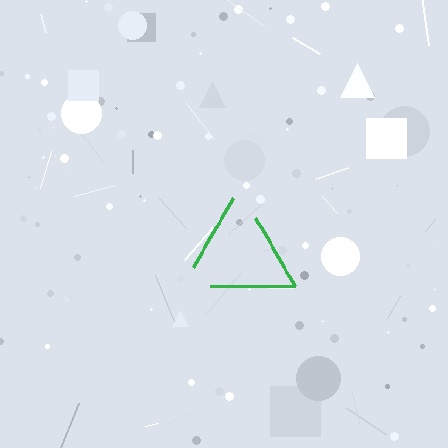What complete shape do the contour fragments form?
The contour fragments form a triangle.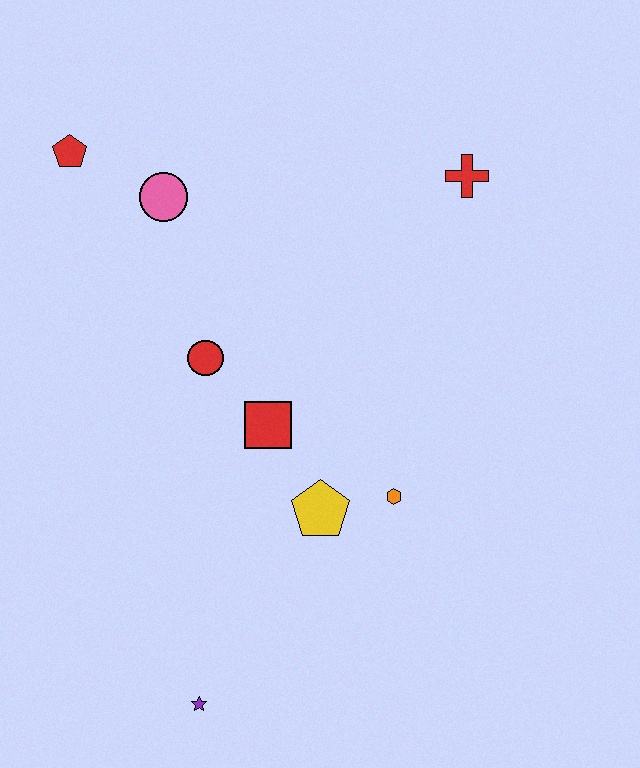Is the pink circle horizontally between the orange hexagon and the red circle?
No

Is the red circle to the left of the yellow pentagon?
Yes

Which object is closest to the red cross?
The pink circle is closest to the red cross.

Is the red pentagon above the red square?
Yes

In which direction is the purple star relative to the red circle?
The purple star is below the red circle.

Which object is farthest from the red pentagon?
The purple star is farthest from the red pentagon.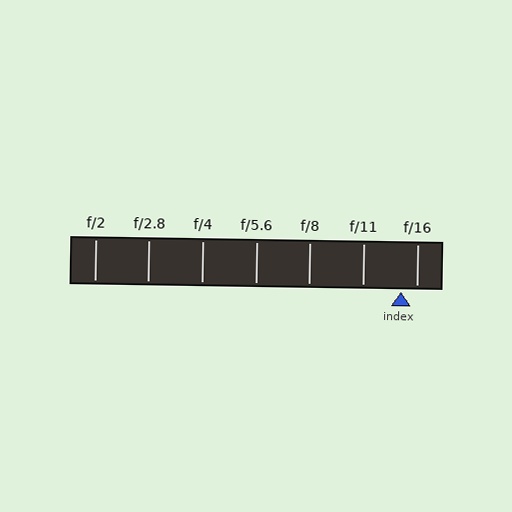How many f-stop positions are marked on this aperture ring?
There are 7 f-stop positions marked.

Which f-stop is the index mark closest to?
The index mark is closest to f/16.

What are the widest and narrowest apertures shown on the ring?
The widest aperture shown is f/2 and the narrowest is f/16.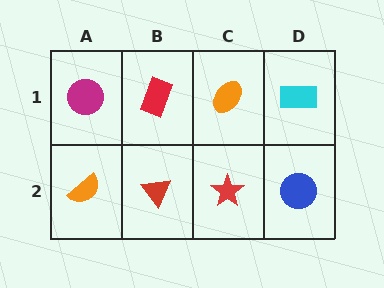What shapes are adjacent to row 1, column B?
A red triangle (row 2, column B), a magenta circle (row 1, column A), an orange ellipse (row 1, column C).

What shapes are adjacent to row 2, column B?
A red rectangle (row 1, column B), an orange semicircle (row 2, column A), a red star (row 2, column C).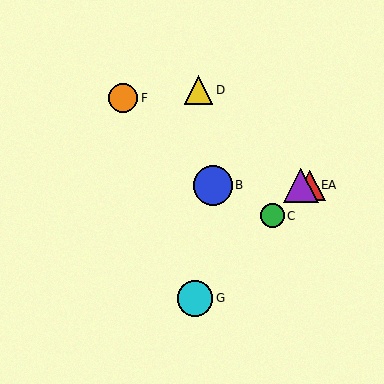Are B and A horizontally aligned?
Yes, both are at y≈185.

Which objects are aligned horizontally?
Objects A, B, E are aligned horizontally.